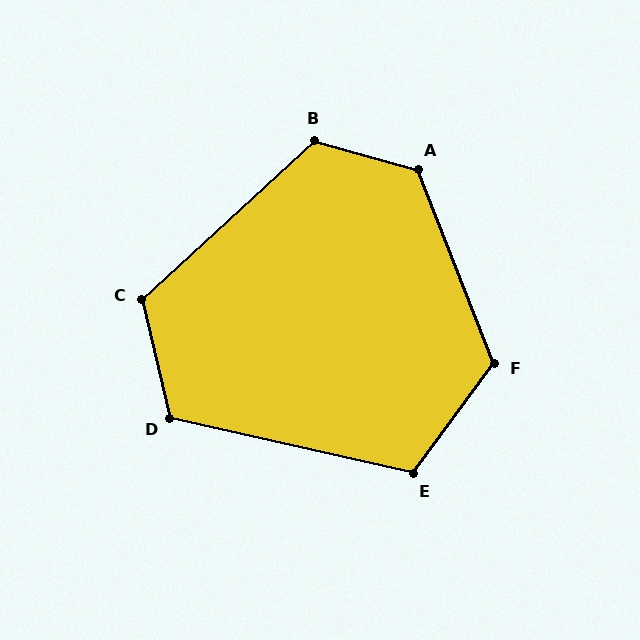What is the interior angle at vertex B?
Approximately 122 degrees (obtuse).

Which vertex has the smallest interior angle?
E, at approximately 114 degrees.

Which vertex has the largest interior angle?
A, at approximately 127 degrees.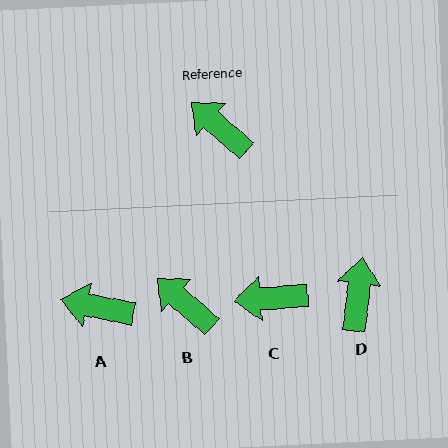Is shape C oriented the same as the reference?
No, it is off by about 46 degrees.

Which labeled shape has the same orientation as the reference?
B.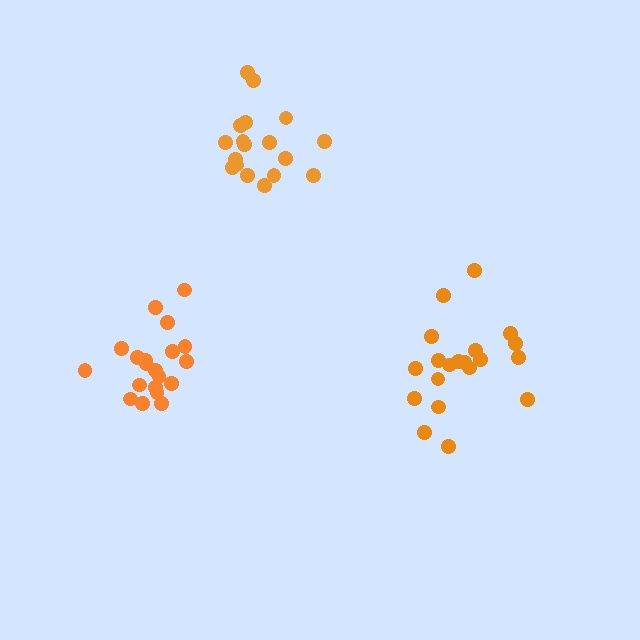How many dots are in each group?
Group 1: 20 dots, Group 2: 20 dots, Group 3: 18 dots (58 total).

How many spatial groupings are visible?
There are 3 spatial groupings.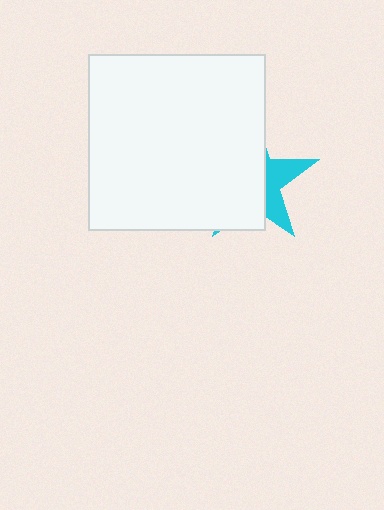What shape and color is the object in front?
The object in front is a white square.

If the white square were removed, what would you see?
You would see the complete cyan star.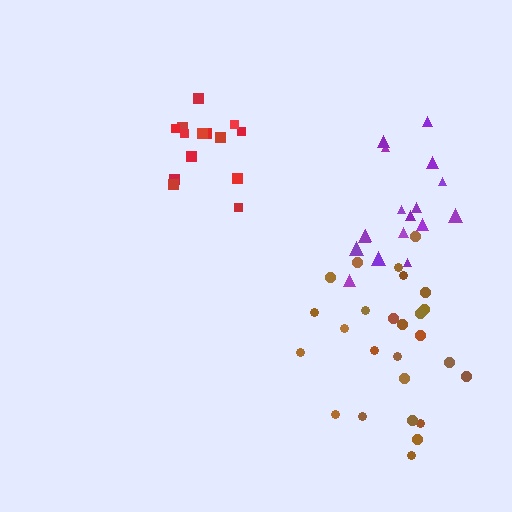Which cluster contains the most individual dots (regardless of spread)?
Brown (26).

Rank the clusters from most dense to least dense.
red, brown, purple.